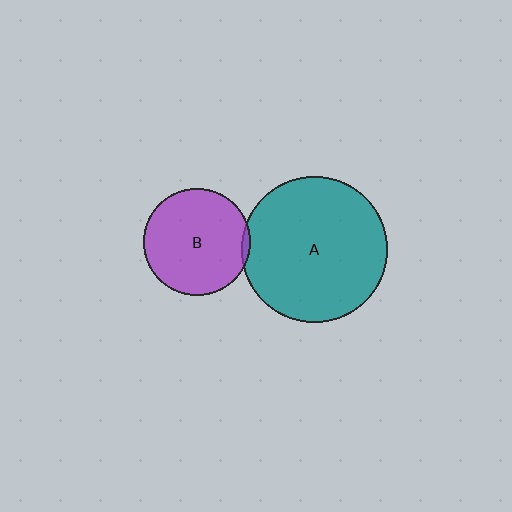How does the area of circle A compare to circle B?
Approximately 1.8 times.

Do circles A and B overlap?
Yes.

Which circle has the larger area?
Circle A (teal).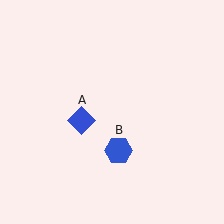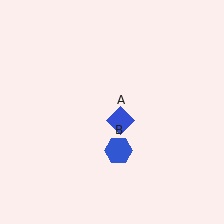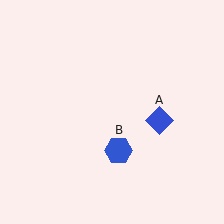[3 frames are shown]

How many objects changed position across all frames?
1 object changed position: blue diamond (object A).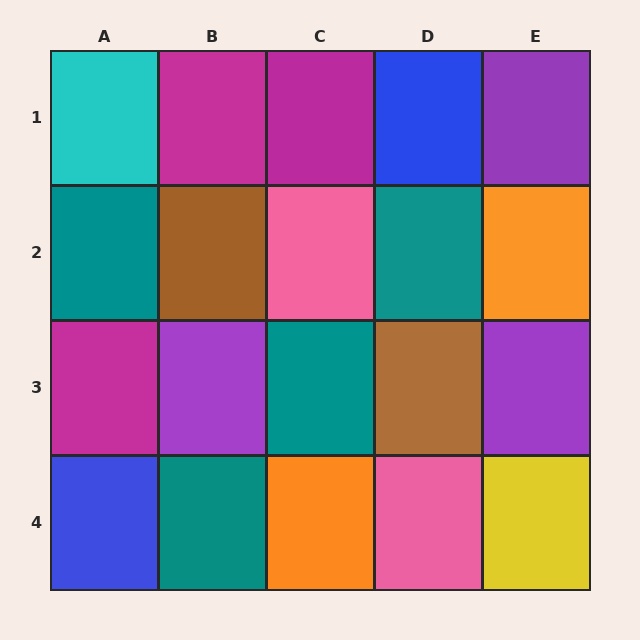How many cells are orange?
2 cells are orange.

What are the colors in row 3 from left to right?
Magenta, purple, teal, brown, purple.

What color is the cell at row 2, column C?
Pink.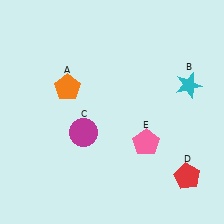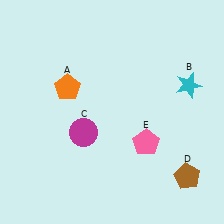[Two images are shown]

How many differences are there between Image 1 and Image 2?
There is 1 difference between the two images.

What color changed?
The pentagon (D) changed from red in Image 1 to brown in Image 2.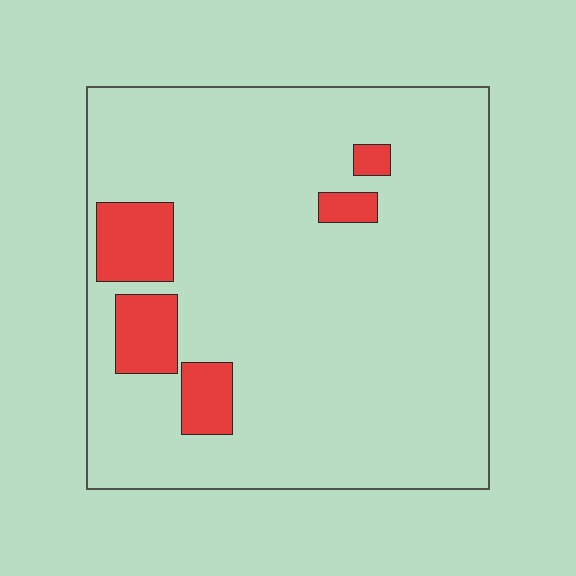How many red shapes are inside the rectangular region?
5.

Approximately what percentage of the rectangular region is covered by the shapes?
Approximately 10%.